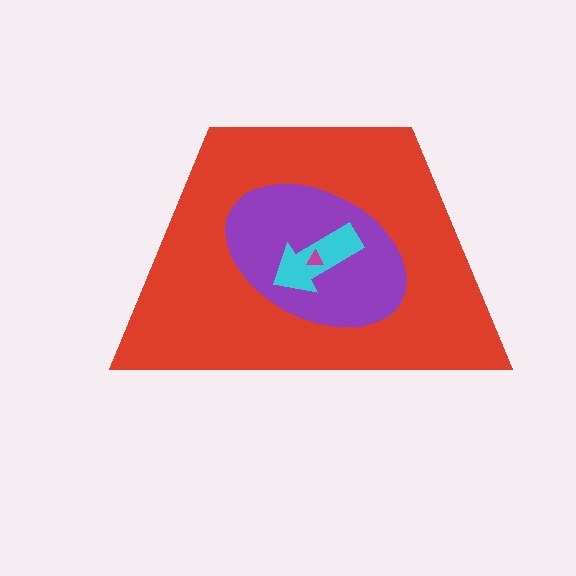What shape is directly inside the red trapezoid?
The purple ellipse.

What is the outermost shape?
The red trapezoid.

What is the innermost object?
The magenta triangle.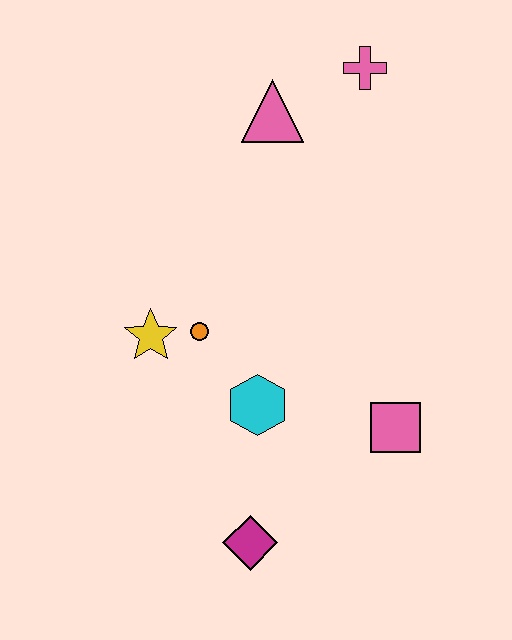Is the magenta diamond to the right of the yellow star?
Yes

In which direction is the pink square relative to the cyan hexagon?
The pink square is to the right of the cyan hexagon.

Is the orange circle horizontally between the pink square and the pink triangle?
No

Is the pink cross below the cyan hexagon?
No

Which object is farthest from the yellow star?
The pink cross is farthest from the yellow star.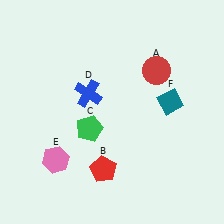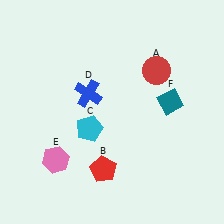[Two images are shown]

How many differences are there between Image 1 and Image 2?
There is 1 difference between the two images.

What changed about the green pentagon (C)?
In Image 1, C is green. In Image 2, it changed to cyan.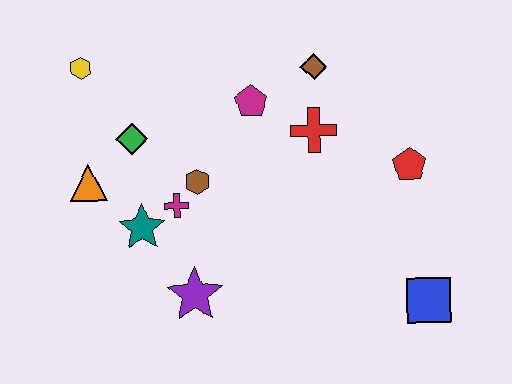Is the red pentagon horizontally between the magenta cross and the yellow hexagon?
No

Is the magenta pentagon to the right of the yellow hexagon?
Yes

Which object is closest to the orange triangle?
The green diamond is closest to the orange triangle.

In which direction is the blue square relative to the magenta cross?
The blue square is to the right of the magenta cross.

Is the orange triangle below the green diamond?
Yes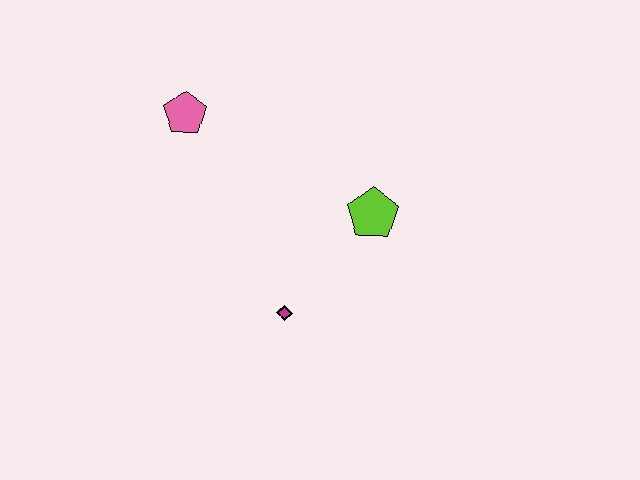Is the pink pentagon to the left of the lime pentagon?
Yes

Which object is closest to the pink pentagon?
The lime pentagon is closest to the pink pentagon.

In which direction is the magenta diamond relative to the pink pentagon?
The magenta diamond is below the pink pentagon.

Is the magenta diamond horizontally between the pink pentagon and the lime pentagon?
Yes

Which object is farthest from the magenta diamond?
The pink pentagon is farthest from the magenta diamond.